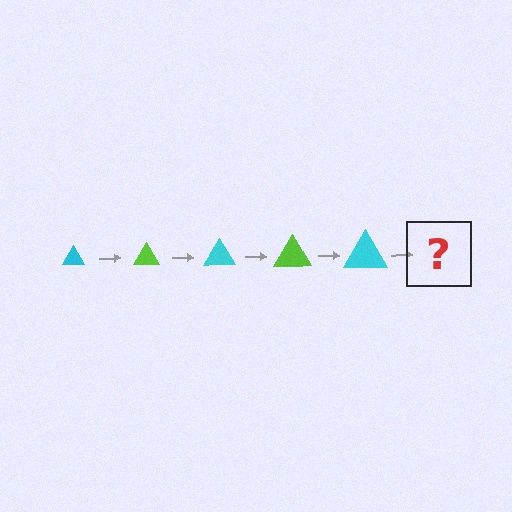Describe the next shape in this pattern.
It should be a lime triangle, larger than the previous one.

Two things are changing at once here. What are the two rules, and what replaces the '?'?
The two rules are that the triangle grows larger each step and the color cycles through cyan and lime. The '?' should be a lime triangle, larger than the previous one.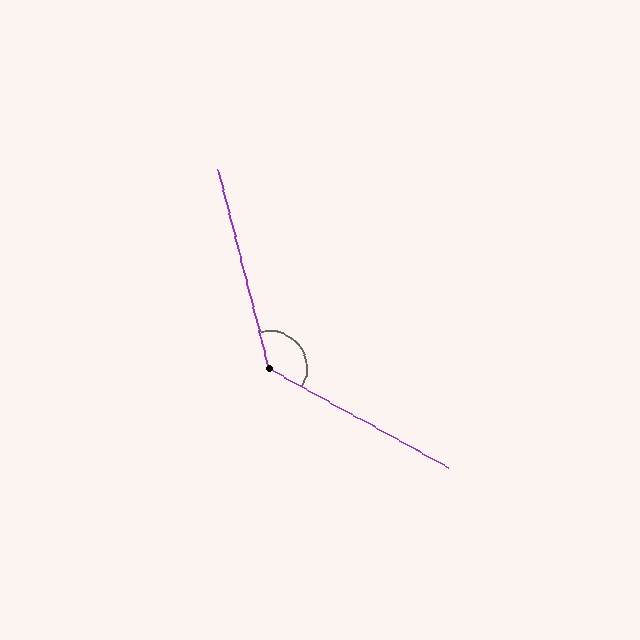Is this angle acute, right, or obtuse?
It is obtuse.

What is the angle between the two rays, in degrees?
Approximately 133 degrees.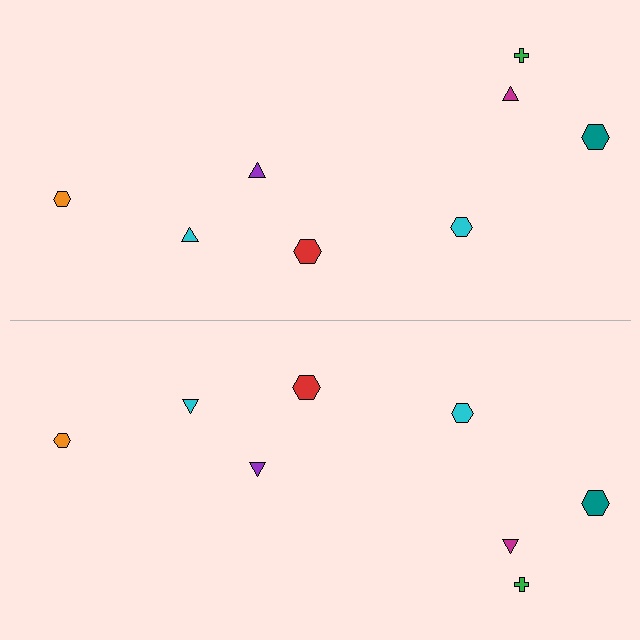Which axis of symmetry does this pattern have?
The pattern has a horizontal axis of symmetry running through the center of the image.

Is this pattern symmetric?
Yes, this pattern has bilateral (reflection) symmetry.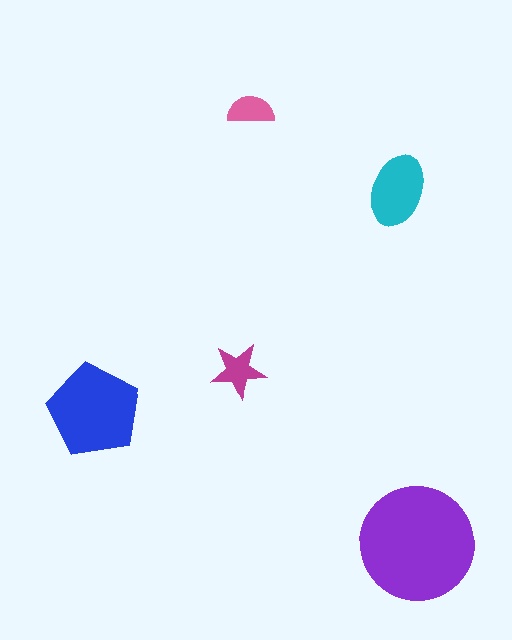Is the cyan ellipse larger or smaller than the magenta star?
Larger.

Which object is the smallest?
The pink semicircle.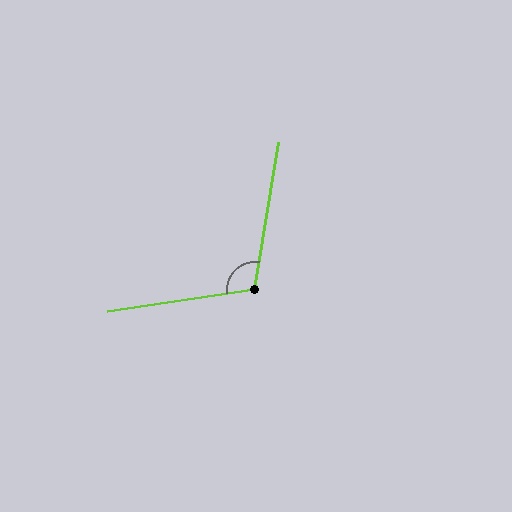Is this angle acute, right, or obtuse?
It is obtuse.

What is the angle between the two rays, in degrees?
Approximately 108 degrees.